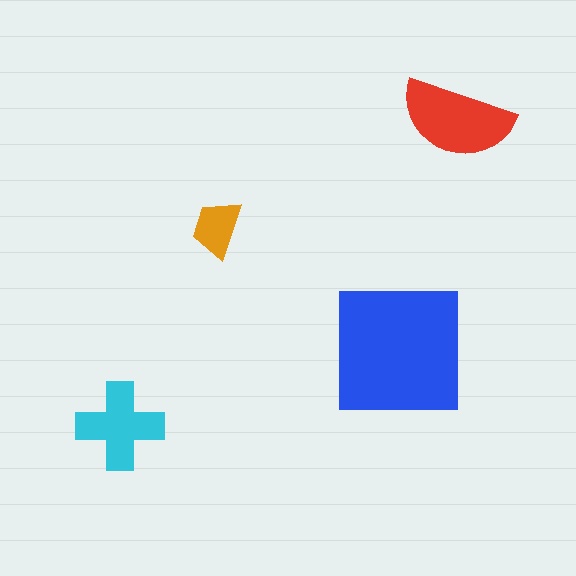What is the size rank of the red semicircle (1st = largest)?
2nd.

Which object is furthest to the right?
The red semicircle is rightmost.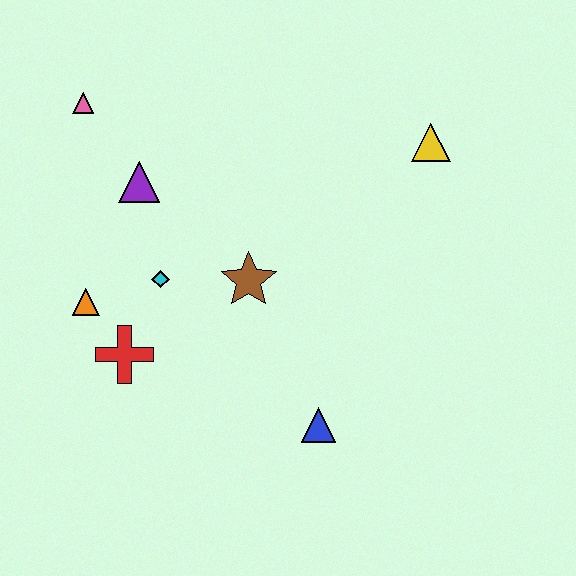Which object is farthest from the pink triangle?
The blue triangle is farthest from the pink triangle.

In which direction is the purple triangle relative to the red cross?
The purple triangle is above the red cross.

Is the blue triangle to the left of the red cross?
No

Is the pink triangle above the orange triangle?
Yes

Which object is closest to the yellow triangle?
The brown star is closest to the yellow triangle.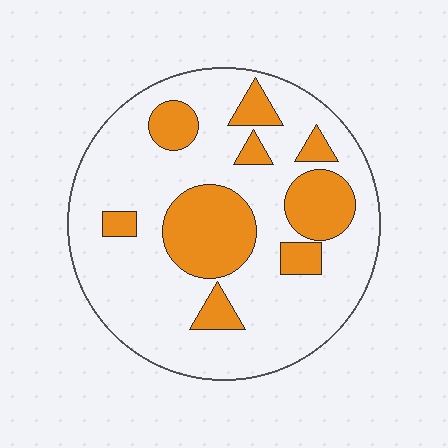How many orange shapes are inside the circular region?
9.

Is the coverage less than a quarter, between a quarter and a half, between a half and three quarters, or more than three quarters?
Between a quarter and a half.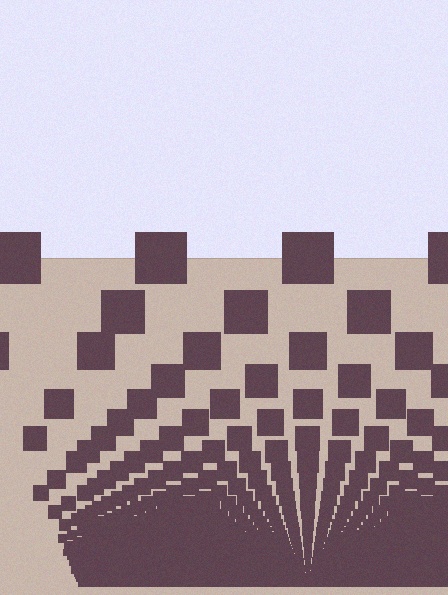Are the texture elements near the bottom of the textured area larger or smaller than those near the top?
Smaller. The gradient is inverted — elements near the bottom are smaller and denser.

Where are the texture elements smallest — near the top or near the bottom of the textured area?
Near the bottom.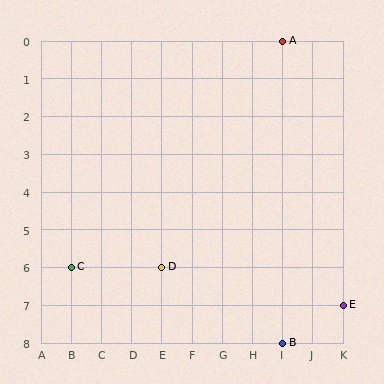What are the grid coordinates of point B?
Point B is at grid coordinates (I, 8).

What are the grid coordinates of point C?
Point C is at grid coordinates (B, 6).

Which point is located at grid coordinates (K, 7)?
Point E is at (K, 7).